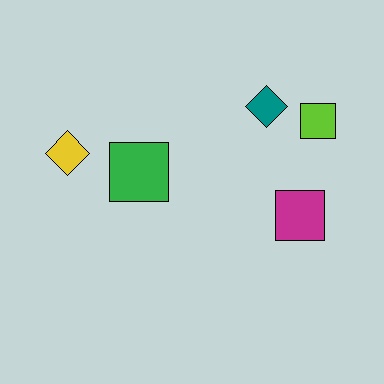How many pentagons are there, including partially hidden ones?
There are no pentagons.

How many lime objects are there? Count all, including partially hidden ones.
There is 1 lime object.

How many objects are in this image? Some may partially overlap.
There are 5 objects.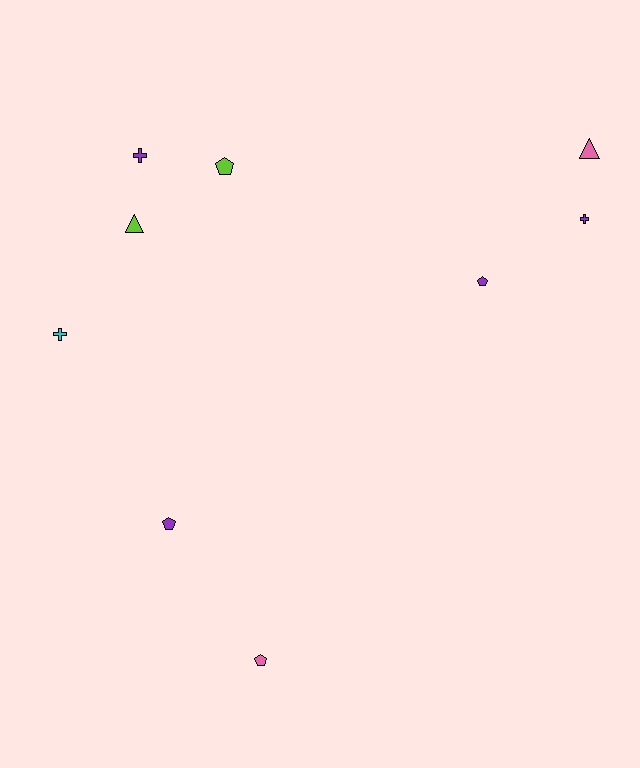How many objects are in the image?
There are 9 objects.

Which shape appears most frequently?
Pentagon, with 4 objects.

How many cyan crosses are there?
There is 1 cyan cross.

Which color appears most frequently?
Purple, with 4 objects.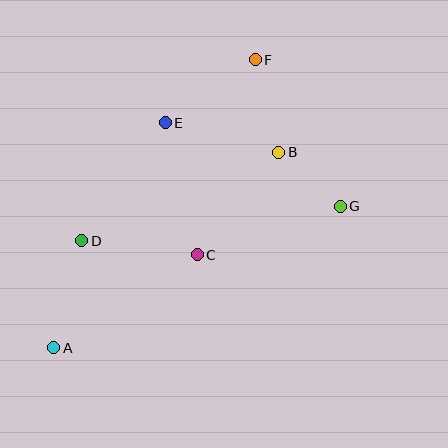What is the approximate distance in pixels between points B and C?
The distance between B and C is approximately 131 pixels.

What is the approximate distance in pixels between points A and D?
The distance between A and D is approximately 111 pixels.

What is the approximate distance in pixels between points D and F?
The distance between D and F is approximately 251 pixels.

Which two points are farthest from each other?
Points A and F are farthest from each other.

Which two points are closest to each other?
Points B and G are closest to each other.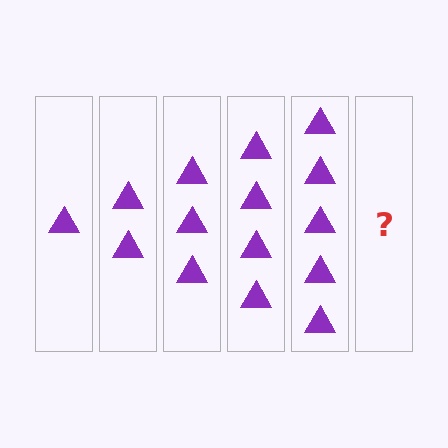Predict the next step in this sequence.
The next step is 6 triangles.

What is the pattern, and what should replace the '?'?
The pattern is that each step adds one more triangle. The '?' should be 6 triangles.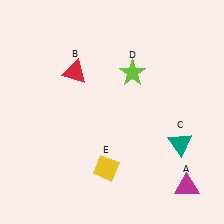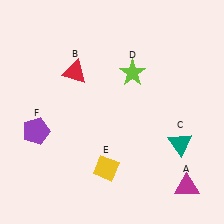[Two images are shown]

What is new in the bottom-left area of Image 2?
A purple pentagon (F) was added in the bottom-left area of Image 2.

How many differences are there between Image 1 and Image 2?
There is 1 difference between the two images.